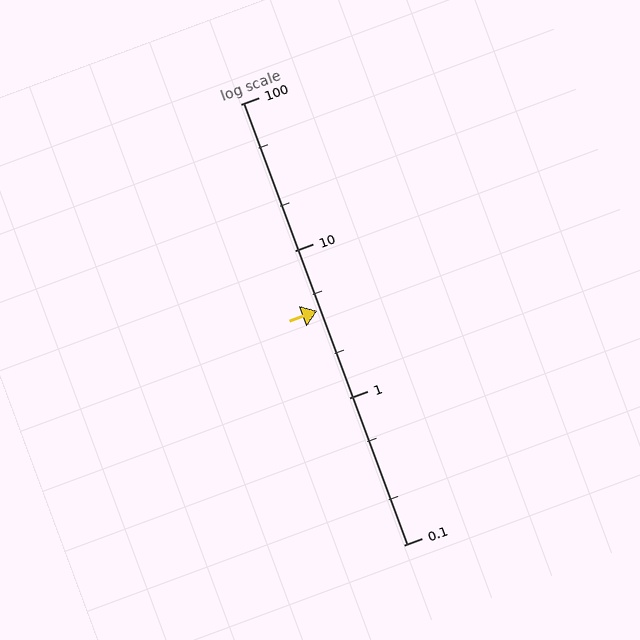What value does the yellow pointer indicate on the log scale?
The pointer indicates approximately 3.9.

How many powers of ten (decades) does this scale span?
The scale spans 3 decades, from 0.1 to 100.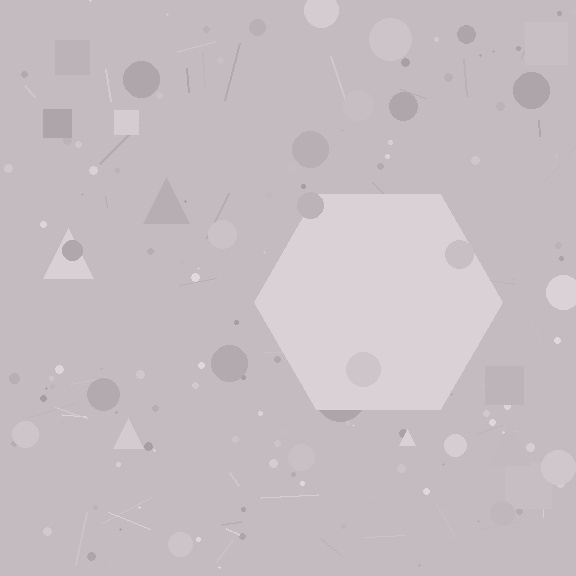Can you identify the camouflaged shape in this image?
The camouflaged shape is a hexagon.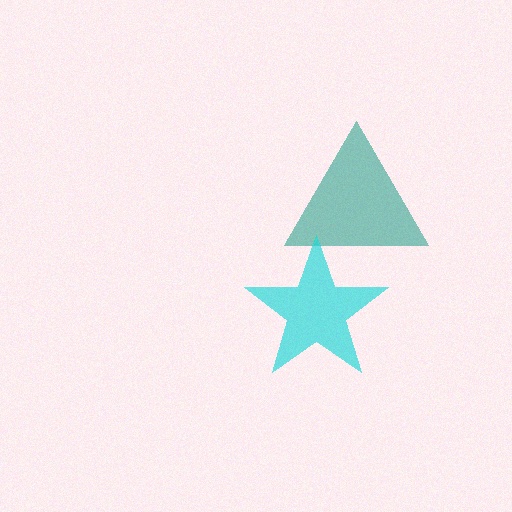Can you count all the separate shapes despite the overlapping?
Yes, there are 2 separate shapes.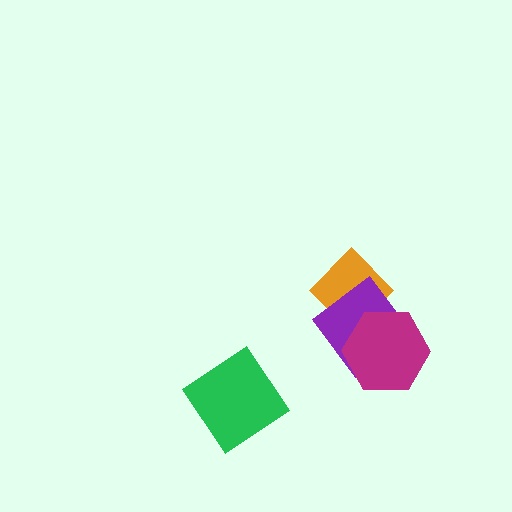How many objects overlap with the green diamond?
0 objects overlap with the green diamond.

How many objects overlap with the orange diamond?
2 objects overlap with the orange diamond.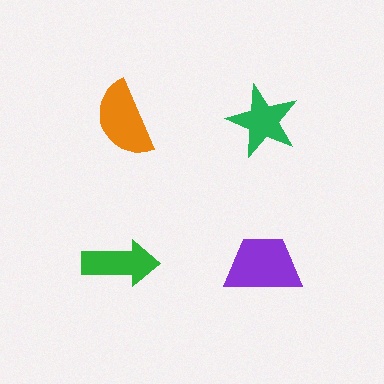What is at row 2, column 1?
A green arrow.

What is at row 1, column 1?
An orange semicircle.